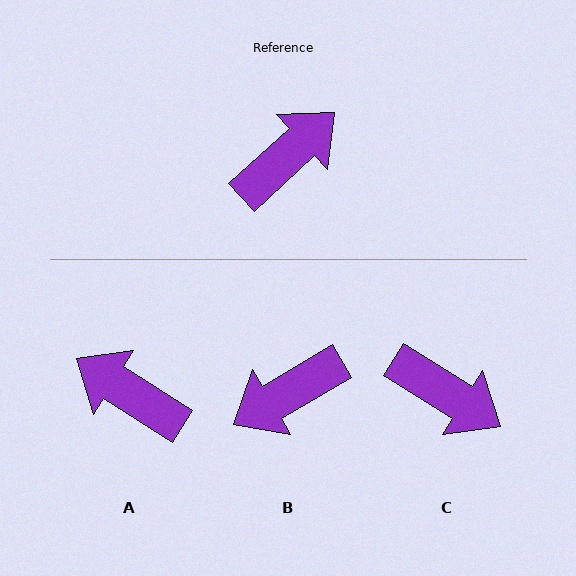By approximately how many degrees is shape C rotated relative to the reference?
Approximately 74 degrees clockwise.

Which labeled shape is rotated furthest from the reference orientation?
B, about 168 degrees away.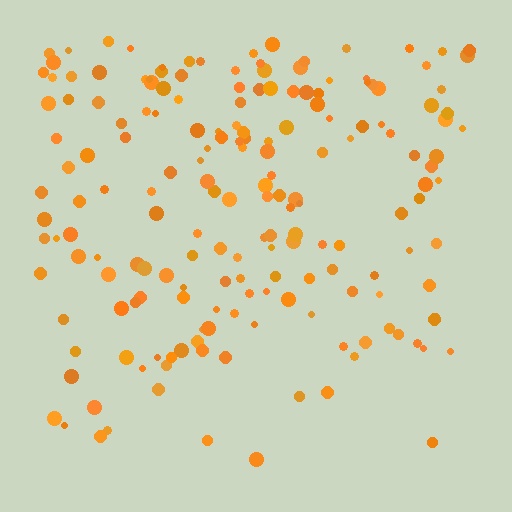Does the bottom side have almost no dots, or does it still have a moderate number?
Still a moderate number, just noticeably fewer than the top.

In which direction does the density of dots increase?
From bottom to top, with the top side densest.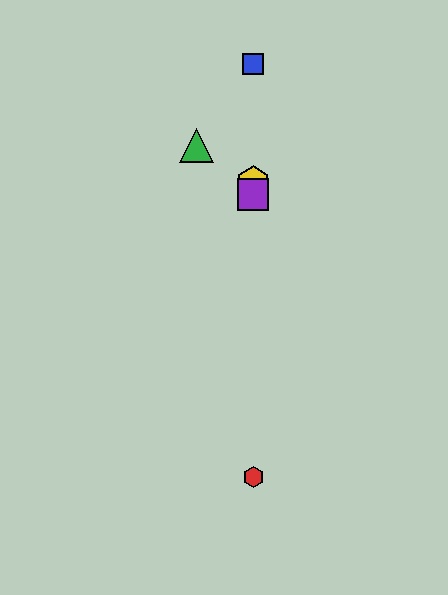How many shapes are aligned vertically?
4 shapes (the red hexagon, the blue square, the yellow hexagon, the purple square) are aligned vertically.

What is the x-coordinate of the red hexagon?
The red hexagon is at x≈253.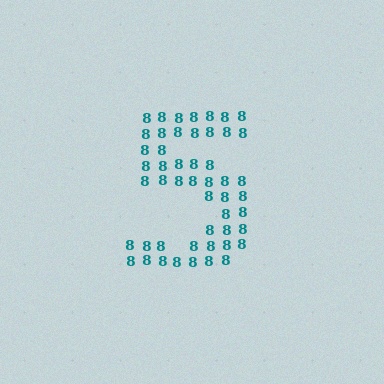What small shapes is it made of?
It is made of small digit 8's.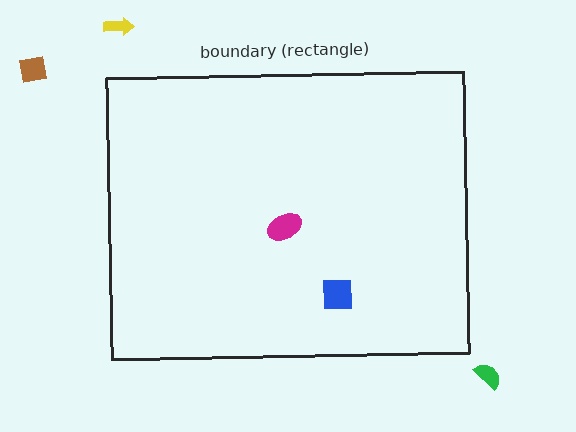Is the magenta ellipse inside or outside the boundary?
Inside.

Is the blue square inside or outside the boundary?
Inside.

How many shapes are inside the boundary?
2 inside, 3 outside.